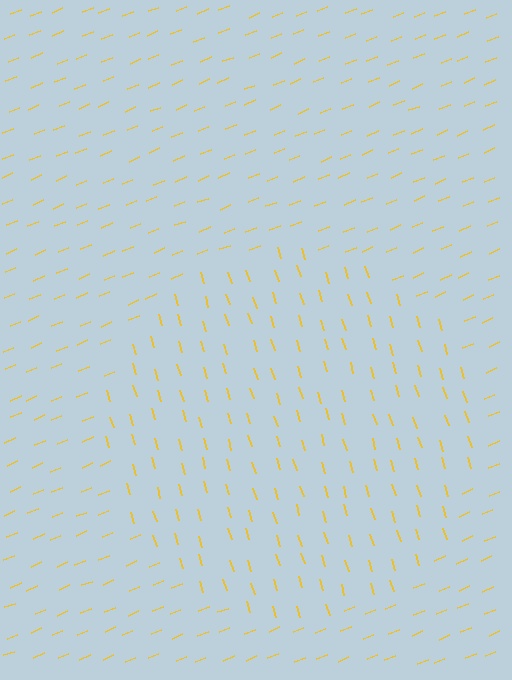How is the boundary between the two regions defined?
The boundary is defined purely by a change in line orientation (approximately 85 degrees difference). All lines are the same color and thickness.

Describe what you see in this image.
The image is filled with small yellow line segments. A circle region in the image has lines oriented differently from the surrounding lines, creating a visible texture boundary.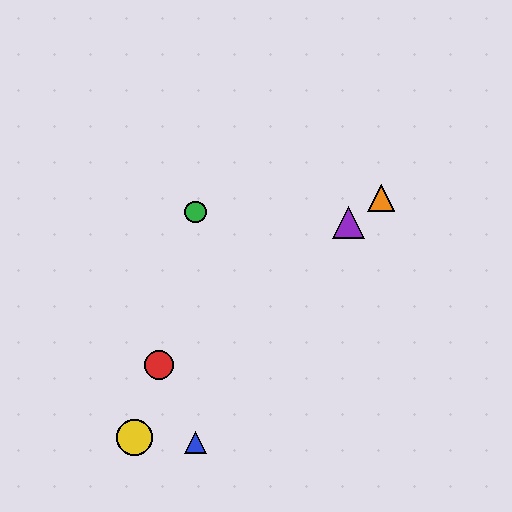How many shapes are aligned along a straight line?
3 shapes (the red circle, the purple triangle, the orange triangle) are aligned along a straight line.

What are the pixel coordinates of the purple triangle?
The purple triangle is at (349, 223).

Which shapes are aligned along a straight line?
The red circle, the purple triangle, the orange triangle are aligned along a straight line.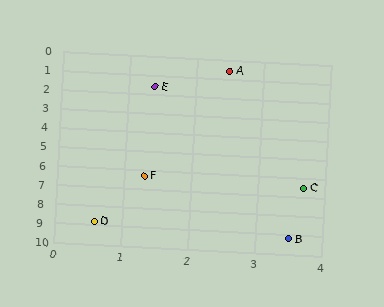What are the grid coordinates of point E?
Point E is at approximately (1.4, 1.6).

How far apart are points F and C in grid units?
Points F and C are about 2.4 grid units apart.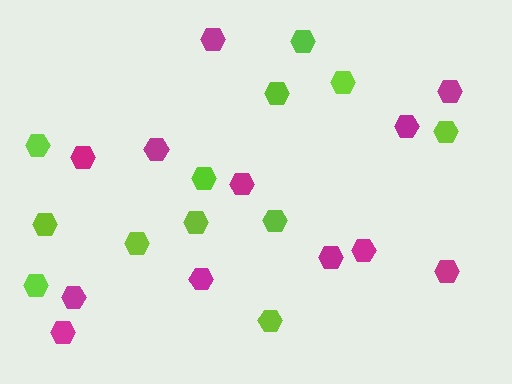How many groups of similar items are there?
There are 2 groups: one group of magenta hexagons (12) and one group of lime hexagons (12).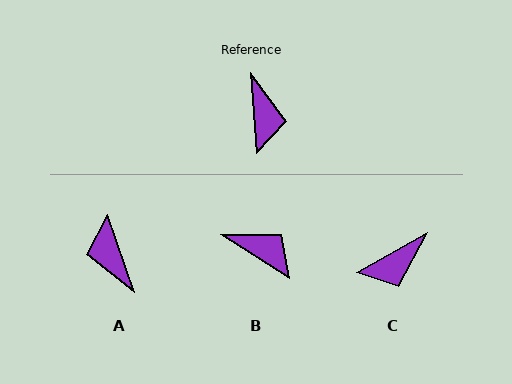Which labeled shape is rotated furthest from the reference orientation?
A, about 165 degrees away.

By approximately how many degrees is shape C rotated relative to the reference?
Approximately 65 degrees clockwise.